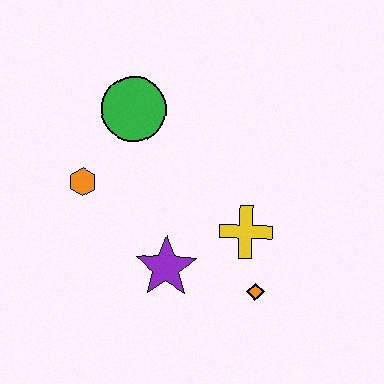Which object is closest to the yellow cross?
The orange diamond is closest to the yellow cross.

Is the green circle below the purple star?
No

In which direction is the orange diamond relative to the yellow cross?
The orange diamond is below the yellow cross.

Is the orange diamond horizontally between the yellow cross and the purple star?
No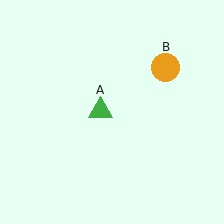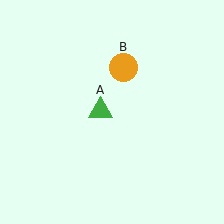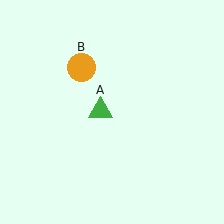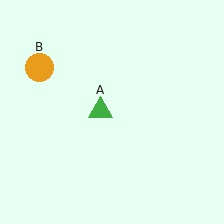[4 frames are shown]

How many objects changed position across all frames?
1 object changed position: orange circle (object B).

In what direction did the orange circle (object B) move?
The orange circle (object B) moved left.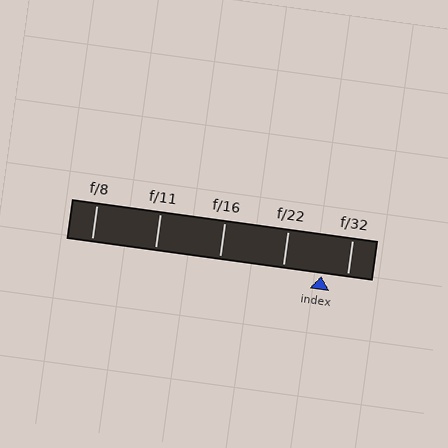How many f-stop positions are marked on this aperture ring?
There are 5 f-stop positions marked.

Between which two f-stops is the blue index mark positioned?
The index mark is between f/22 and f/32.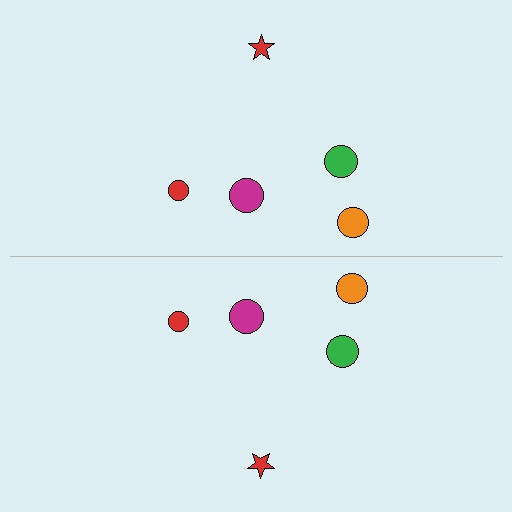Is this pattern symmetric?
Yes, this pattern has bilateral (reflection) symmetry.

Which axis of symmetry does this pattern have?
The pattern has a horizontal axis of symmetry running through the center of the image.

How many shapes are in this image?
There are 10 shapes in this image.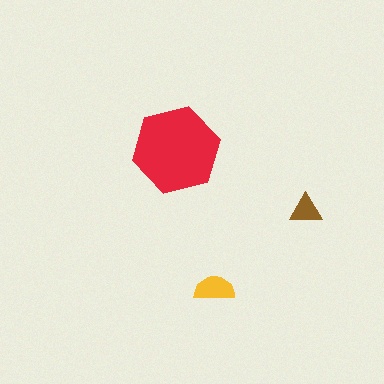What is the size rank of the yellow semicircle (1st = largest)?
2nd.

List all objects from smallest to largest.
The brown triangle, the yellow semicircle, the red hexagon.